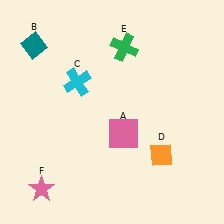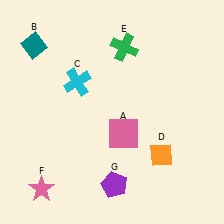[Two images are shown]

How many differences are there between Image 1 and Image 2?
There is 1 difference between the two images.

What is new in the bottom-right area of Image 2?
A purple pentagon (G) was added in the bottom-right area of Image 2.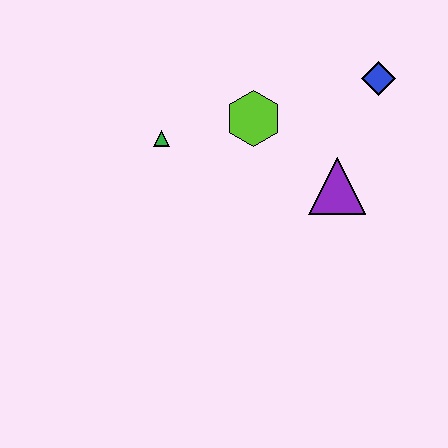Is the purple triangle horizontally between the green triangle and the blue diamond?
Yes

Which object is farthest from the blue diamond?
The green triangle is farthest from the blue diamond.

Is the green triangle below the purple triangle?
No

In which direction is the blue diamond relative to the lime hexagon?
The blue diamond is to the right of the lime hexagon.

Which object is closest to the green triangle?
The lime hexagon is closest to the green triangle.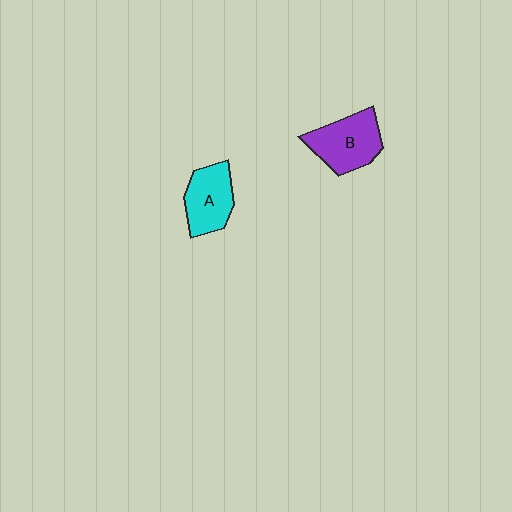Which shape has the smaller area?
Shape A (cyan).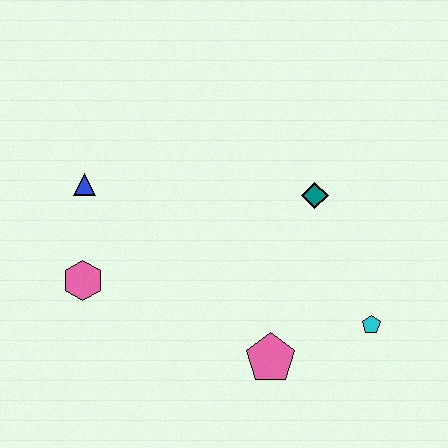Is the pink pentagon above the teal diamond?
No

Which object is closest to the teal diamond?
The cyan pentagon is closest to the teal diamond.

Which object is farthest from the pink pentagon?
The blue triangle is farthest from the pink pentagon.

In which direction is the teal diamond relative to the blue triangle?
The teal diamond is to the right of the blue triangle.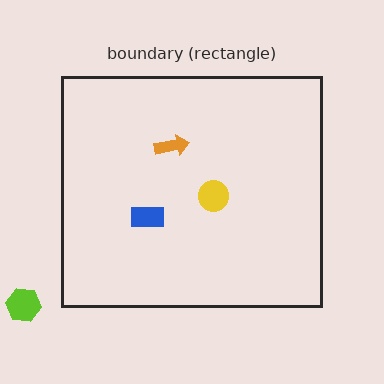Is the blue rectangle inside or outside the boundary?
Inside.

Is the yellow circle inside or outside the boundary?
Inside.